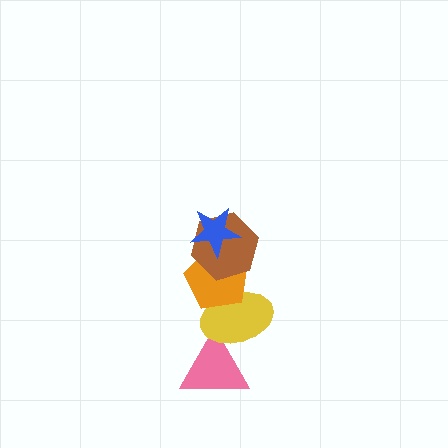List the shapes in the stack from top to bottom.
From top to bottom: the blue star, the brown hexagon, the orange pentagon, the yellow ellipse, the pink triangle.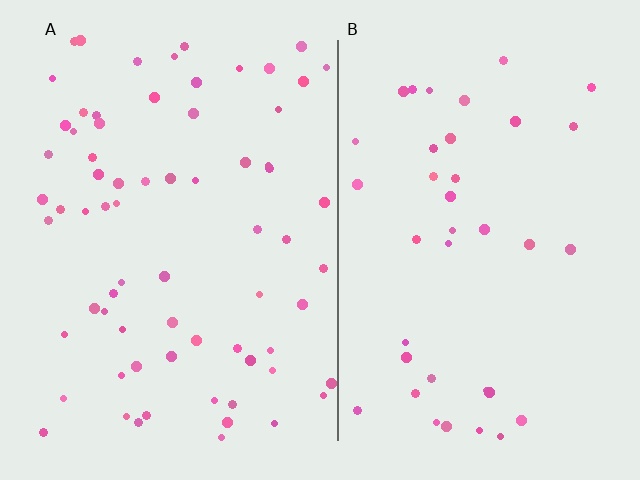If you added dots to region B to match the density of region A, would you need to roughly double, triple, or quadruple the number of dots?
Approximately double.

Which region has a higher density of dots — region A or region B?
A (the left).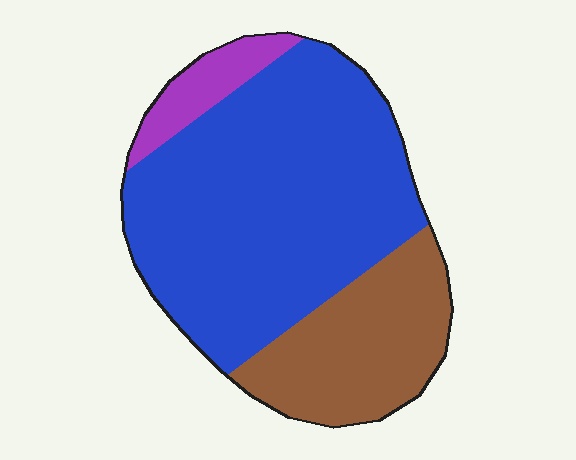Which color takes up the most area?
Blue, at roughly 65%.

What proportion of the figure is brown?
Brown covers 26% of the figure.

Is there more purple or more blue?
Blue.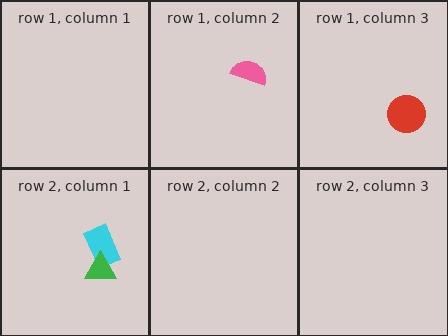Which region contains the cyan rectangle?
The row 2, column 1 region.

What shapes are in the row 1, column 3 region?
The red circle.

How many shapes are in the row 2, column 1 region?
2.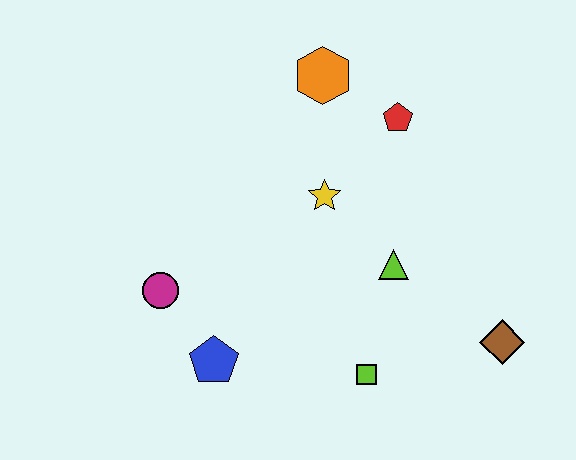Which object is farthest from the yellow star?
The brown diamond is farthest from the yellow star.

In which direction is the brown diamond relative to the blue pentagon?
The brown diamond is to the right of the blue pentagon.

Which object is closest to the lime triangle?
The yellow star is closest to the lime triangle.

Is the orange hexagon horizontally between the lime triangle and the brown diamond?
No